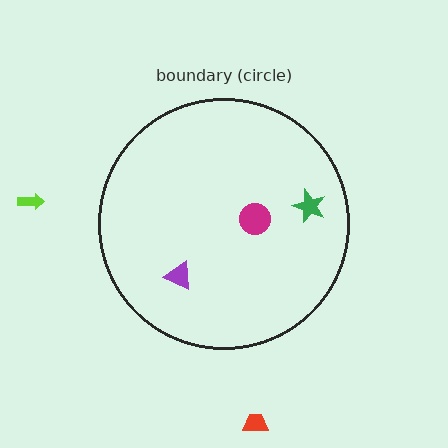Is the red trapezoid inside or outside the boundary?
Outside.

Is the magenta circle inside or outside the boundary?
Inside.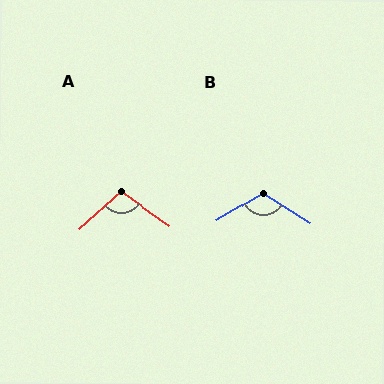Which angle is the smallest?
A, at approximately 102 degrees.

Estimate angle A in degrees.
Approximately 102 degrees.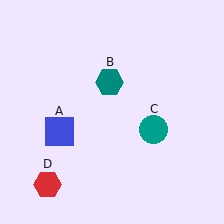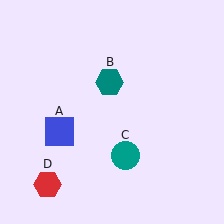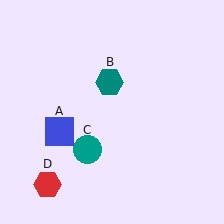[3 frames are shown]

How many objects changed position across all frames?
1 object changed position: teal circle (object C).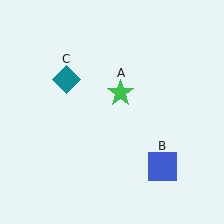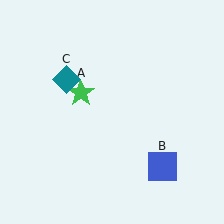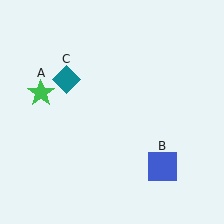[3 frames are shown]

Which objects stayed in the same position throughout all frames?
Blue square (object B) and teal diamond (object C) remained stationary.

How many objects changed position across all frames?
1 object changed position: green star (object A).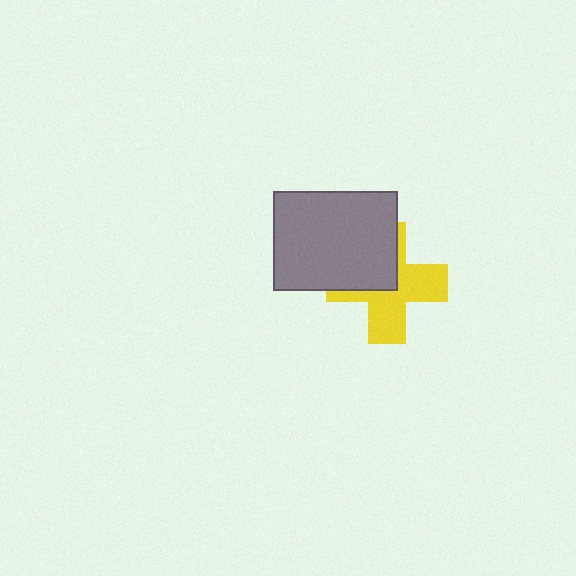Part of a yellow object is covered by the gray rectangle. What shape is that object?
It is a cross.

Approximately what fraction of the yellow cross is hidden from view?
Roughly 42% of the yellow cross is hidden behind the gray rectangle.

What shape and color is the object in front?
The object in front is a gray rectangle.